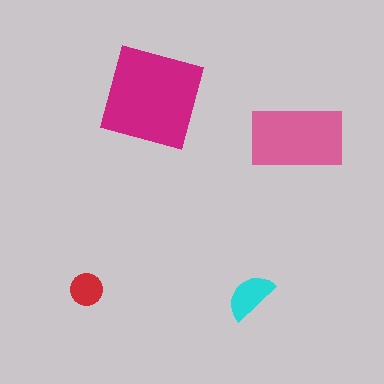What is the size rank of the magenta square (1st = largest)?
1st.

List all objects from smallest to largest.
The red circle, the cyan semicircle, the pink rectangle, the magenta square.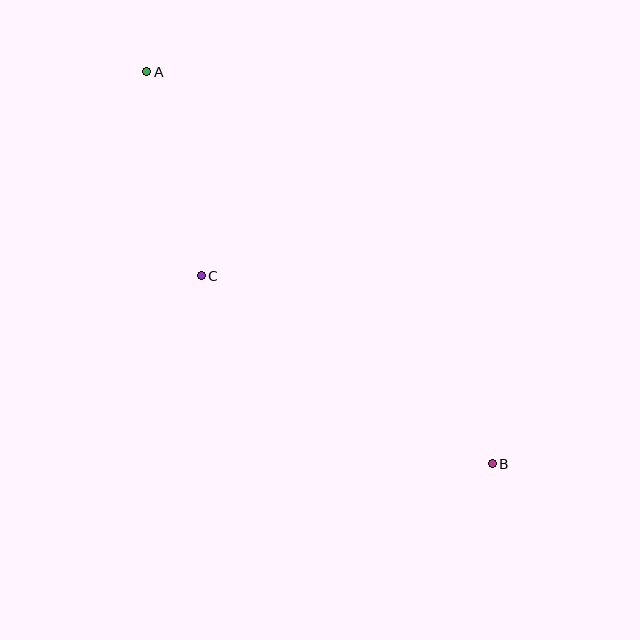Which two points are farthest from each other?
Points A and B are farthest from each other.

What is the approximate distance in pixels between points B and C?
The distance between B and C is approximately 346 pixels.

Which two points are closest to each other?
Points A and C are closest to each other.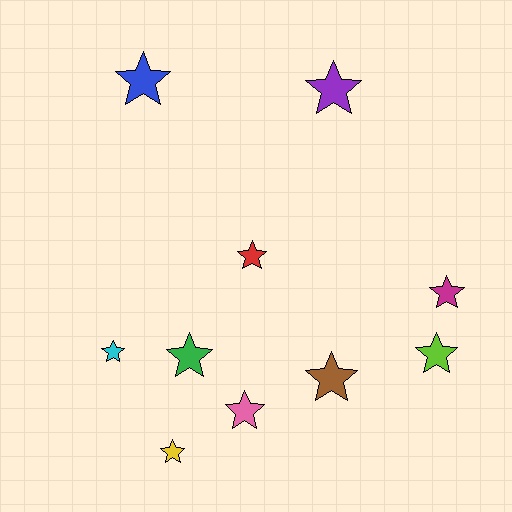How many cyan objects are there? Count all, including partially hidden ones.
There is 1 cyan object.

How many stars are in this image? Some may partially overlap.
There are 10 stars.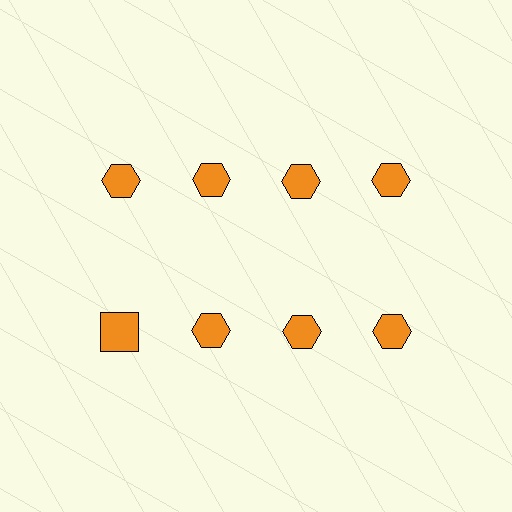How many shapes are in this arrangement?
There are 8 shapes arranged in a grid pattern.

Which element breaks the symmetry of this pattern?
The orange square in the second row, leftmost column breaks the symmetry. All other shapes are orange hexagons.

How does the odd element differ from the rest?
It has a different shape: square instead of hexagon.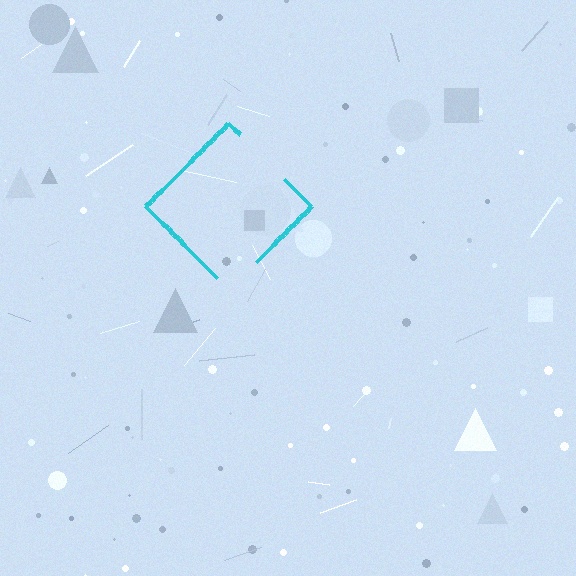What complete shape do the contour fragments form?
The contour fragments form a diamond.